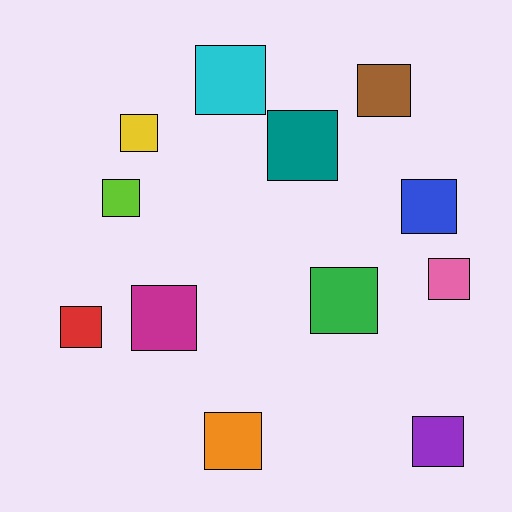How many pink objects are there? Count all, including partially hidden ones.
There is 1 pink object.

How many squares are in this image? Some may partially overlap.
There are 12 squares.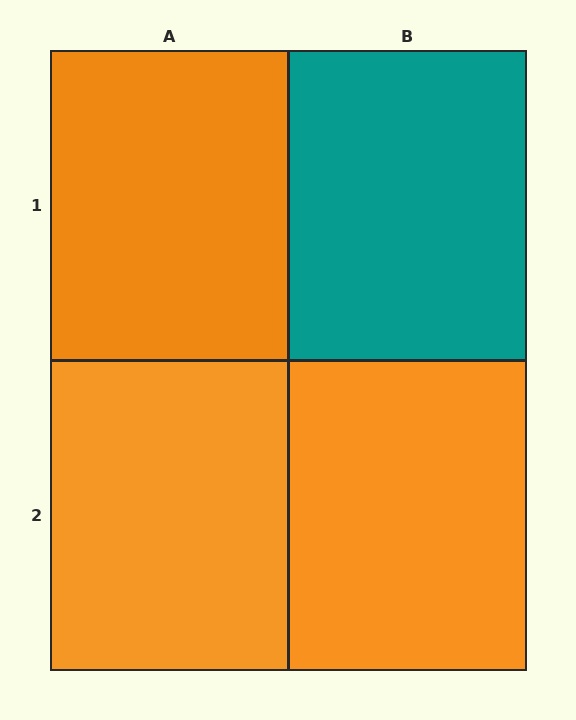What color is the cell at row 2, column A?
Orange.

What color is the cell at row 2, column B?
Orange.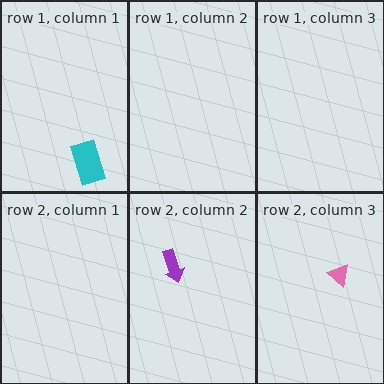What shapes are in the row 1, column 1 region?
The cyan rectangle.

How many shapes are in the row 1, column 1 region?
1.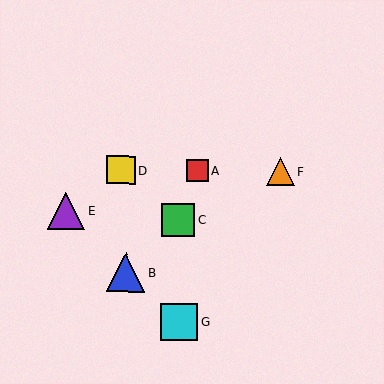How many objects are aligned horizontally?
3 objects (A, D, F) are aligned horizontally.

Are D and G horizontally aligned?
No, D is at y≈170 and G is at y≈322.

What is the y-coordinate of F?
Object F is at y≈171.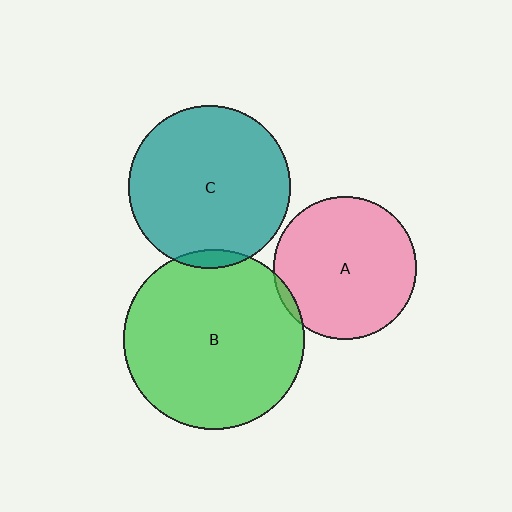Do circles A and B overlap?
Yes.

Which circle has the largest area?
Circle B (green).